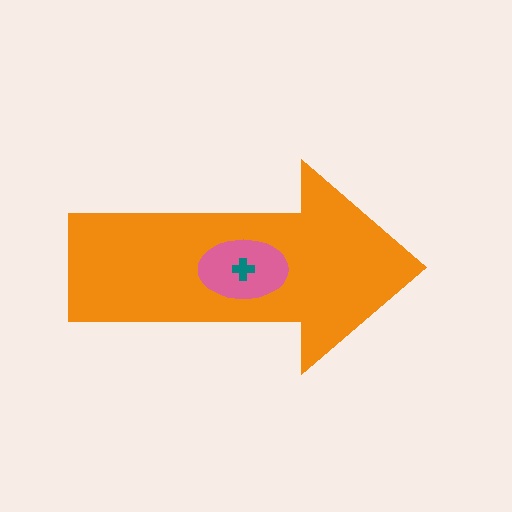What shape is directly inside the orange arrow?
The pink ellipse.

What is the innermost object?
The teal cross.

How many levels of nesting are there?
3.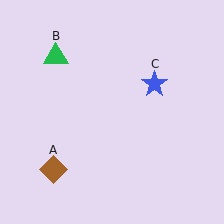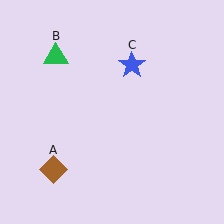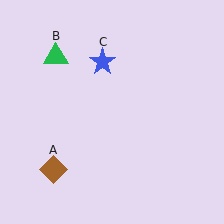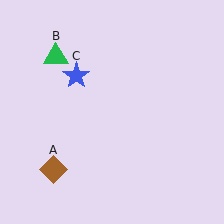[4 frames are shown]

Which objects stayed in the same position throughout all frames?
Brown diamond (object A) and green triangle (object B) remained stationary.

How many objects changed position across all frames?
1 object changed position: blue star (object C).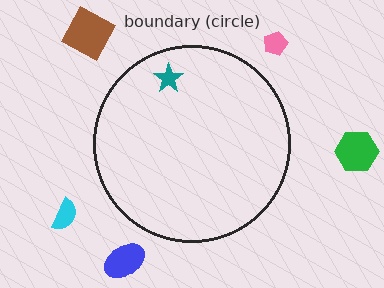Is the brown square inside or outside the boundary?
Outside.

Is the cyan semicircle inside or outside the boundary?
Outside.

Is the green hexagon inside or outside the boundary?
Outside.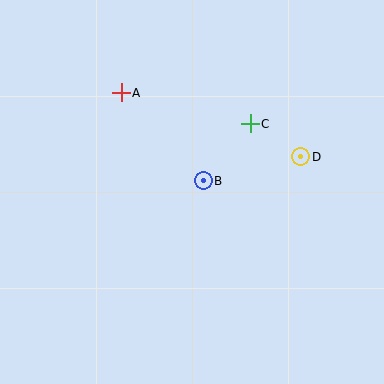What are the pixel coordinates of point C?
Point C is at (250, 124).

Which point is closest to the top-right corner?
Point D is closest to the top-right corner.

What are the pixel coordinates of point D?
Point D is at (301, 157).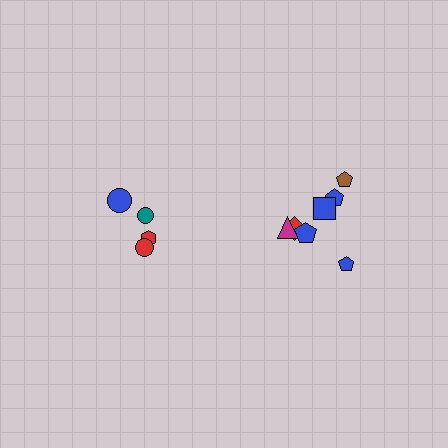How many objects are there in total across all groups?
There are 11 objects.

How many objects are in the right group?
There are 7 objects.